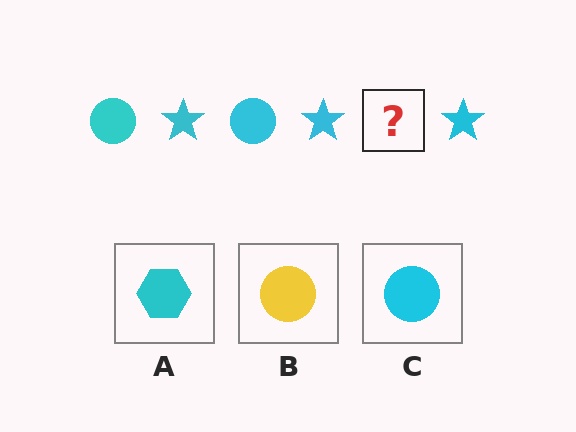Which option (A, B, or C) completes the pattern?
C.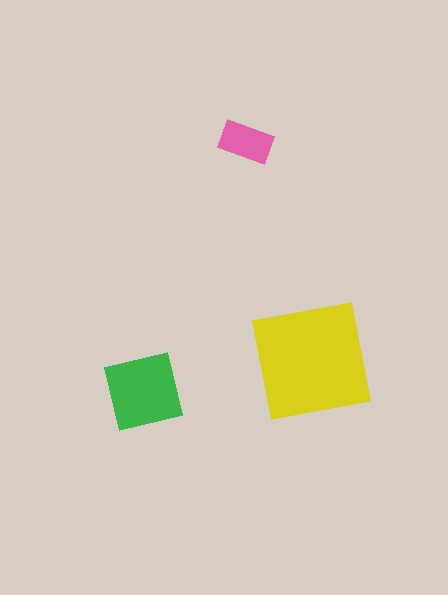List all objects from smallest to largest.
The pink rectangle, the green square, the yellow square.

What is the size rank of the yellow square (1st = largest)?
1st.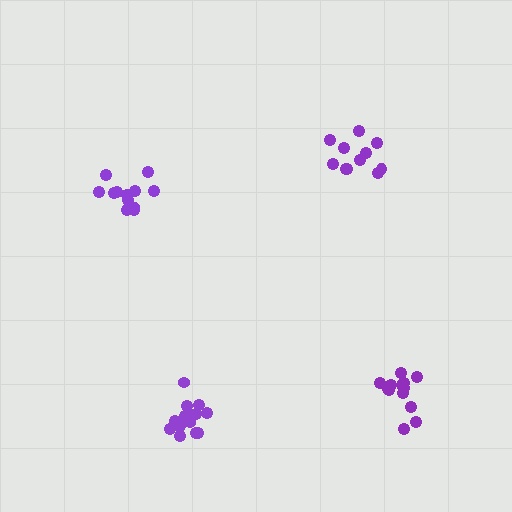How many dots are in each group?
Group 1: 11 dots, Group 2: 13 dots, Group 3: 12 dots, Group 4: 14 dots (50 total).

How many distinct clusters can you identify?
There are 4 distinct clusters.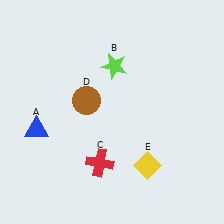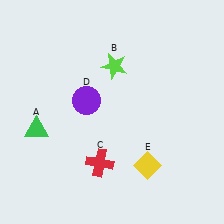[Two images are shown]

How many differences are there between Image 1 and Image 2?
There are 2 differences between the two images.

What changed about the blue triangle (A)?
In Image 1, A is blue. In Image 2, it changed to green.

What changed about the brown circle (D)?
In Image 1, D is brown. In Image 2, it changed to purple.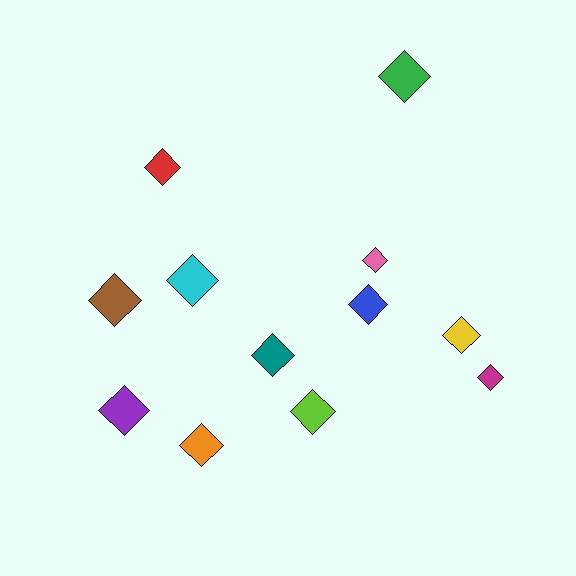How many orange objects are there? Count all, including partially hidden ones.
There is 1 orange object.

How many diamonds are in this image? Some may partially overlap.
There are 12 diamonds.